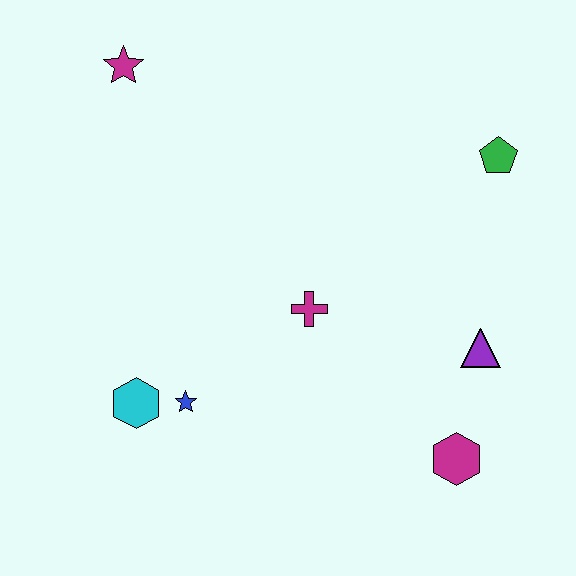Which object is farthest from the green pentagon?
The cyan hexagon is farthest from the green pentagon.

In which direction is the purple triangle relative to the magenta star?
The purple triangle is to the right of the magenta star.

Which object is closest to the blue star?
The cyan hexagon is closest to the blue star.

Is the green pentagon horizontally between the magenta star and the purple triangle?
No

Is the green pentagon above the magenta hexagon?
Yes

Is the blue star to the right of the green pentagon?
No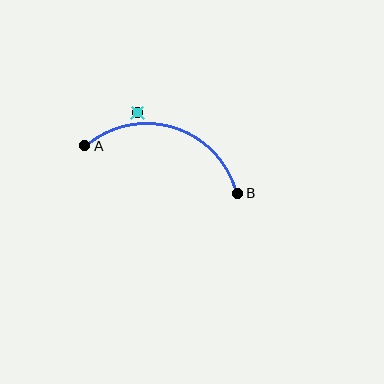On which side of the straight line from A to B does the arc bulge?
The arc bulges above the straight line connecting A and B.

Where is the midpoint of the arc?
The arc midpoint is the point on the curve farthest from the straight line joining A and B. It sits above that line.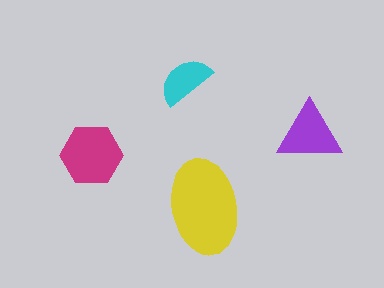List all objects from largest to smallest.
The yellow ellipse, the magenta hexagon, the purple triangle, the cyan semicircle.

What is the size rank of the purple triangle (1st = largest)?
3rd.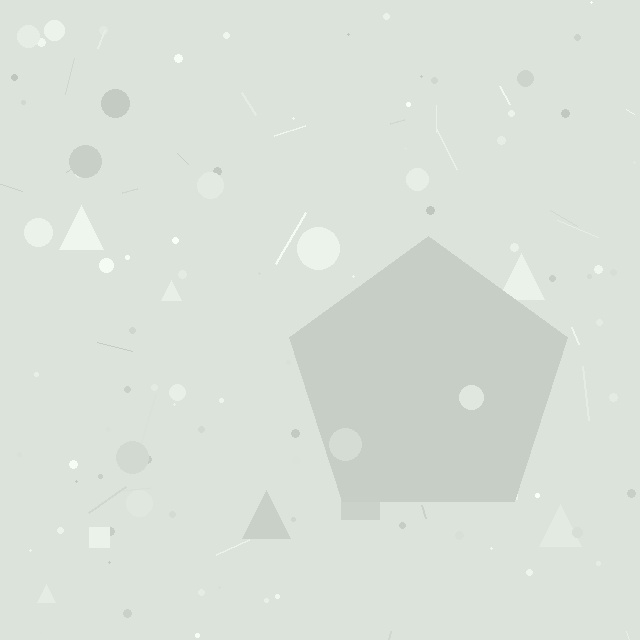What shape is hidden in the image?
A pentagon is hidden in the image.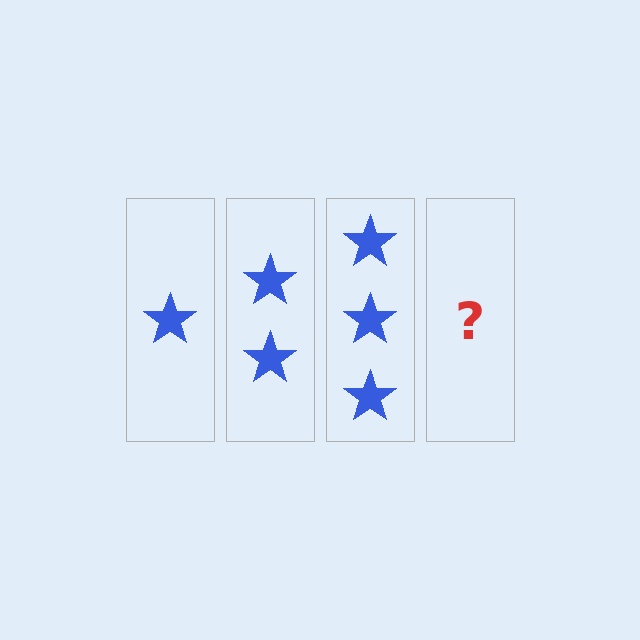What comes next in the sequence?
The next element should be 4 stars.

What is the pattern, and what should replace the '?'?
The pattern is that each step adds one more star. The '?' should be 4 stars.